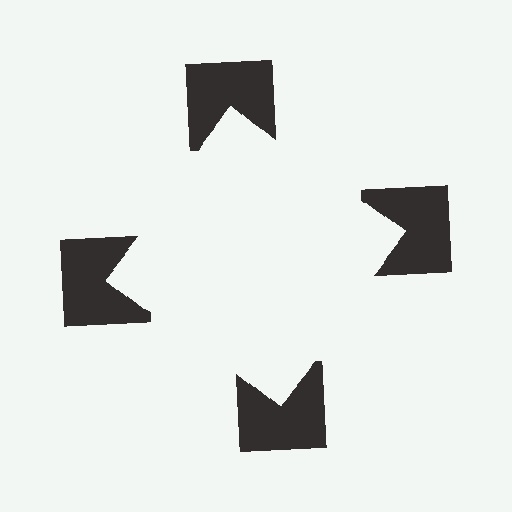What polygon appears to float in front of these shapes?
An illusory square — its edges are inferred from the aligned wedge cuts in the notched squares, not physically drawn.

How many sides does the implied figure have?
4 sides.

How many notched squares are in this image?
There are 4 — one at each vertex of the illusory square.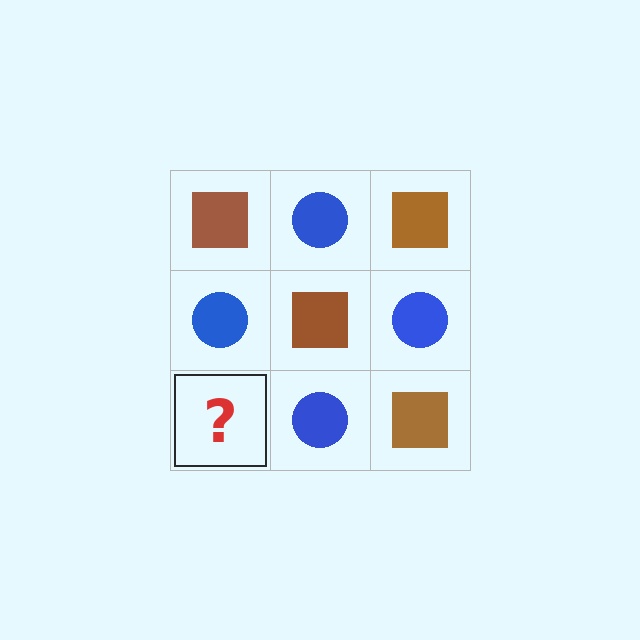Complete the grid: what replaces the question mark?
The question mark should be replaced with a brown square.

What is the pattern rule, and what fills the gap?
The rule is that it alternates brown square and blue circle in a checkerboard pattern. The gap should be filled with a brown square.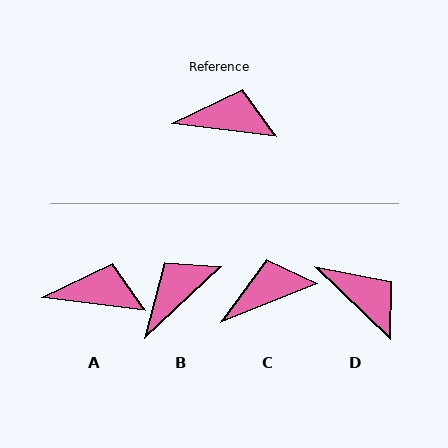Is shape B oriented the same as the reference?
No, it is off by about 50 degrees.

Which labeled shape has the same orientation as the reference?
A.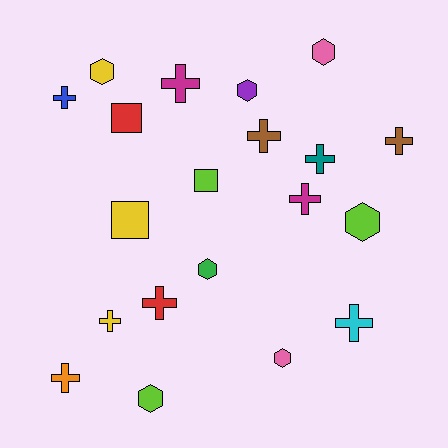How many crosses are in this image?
There are 10 crosses.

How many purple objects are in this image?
There is 1 purple object.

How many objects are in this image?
There are 20 objects.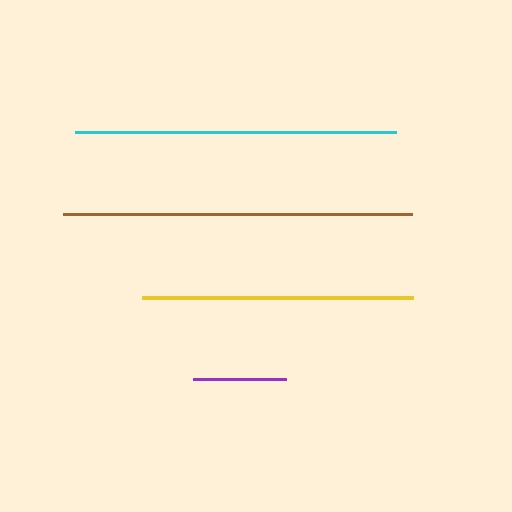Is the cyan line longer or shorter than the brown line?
The brown line is longer than the cyan line.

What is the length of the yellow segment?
The yellow segment is approximately 272 pixels long.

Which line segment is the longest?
The brown line is the longest at approximately 348 pixels.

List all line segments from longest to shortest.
From longest to shortest: brown, cyan, yellow, purple.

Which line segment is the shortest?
The purple line is the shortest at approximately 93 pixels.